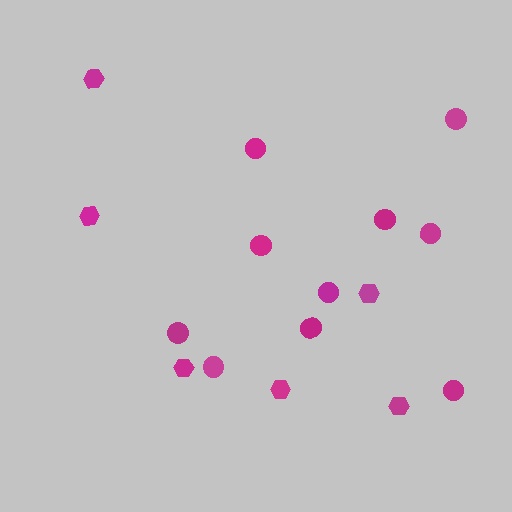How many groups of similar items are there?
There are 2 groups: one group of hexagons (6) and one group of circles (10).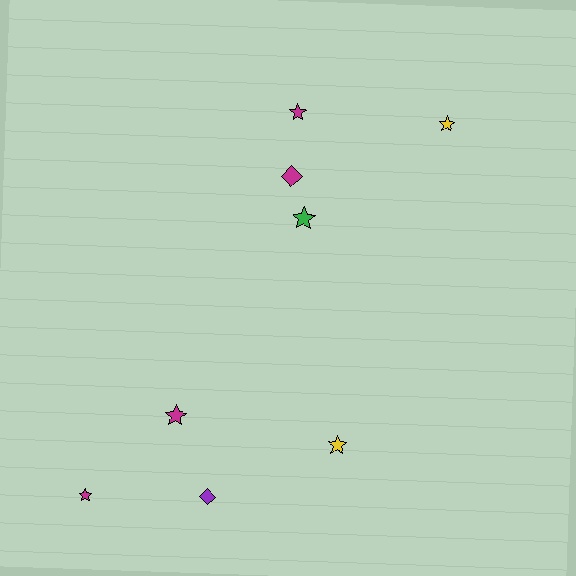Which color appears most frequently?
Magenta, with 4 objects.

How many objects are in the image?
There are 8 objects.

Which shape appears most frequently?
Star, with 6 objects.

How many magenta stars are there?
There are 3 magenta stars.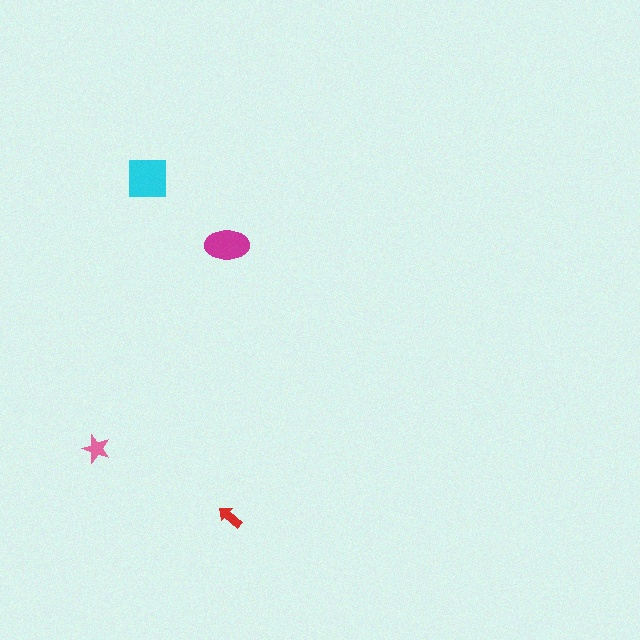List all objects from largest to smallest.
The cyan square, the magenta ellipse, the pink star, the red arrow.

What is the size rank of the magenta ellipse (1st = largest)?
2nd.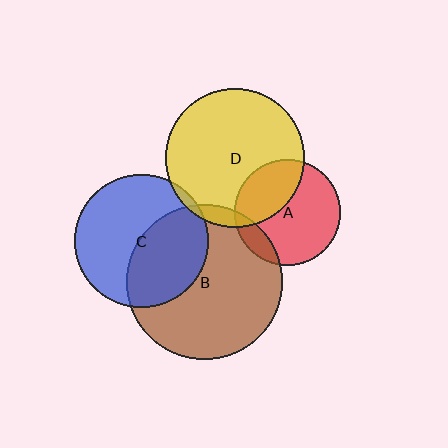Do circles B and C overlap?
Yes.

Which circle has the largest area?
Circle B (brown).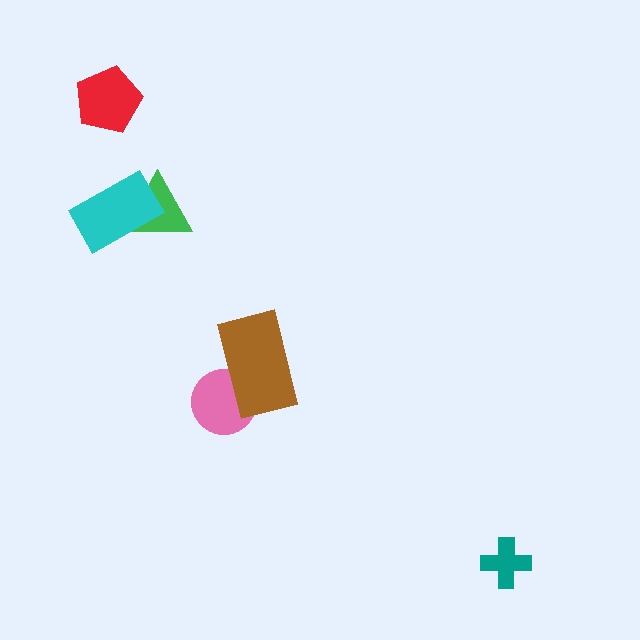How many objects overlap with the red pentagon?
0 objects overlap with the red pentagon.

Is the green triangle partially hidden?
Yes, it is partially covered by another shape.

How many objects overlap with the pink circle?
1 object overlaps with the pink circle.